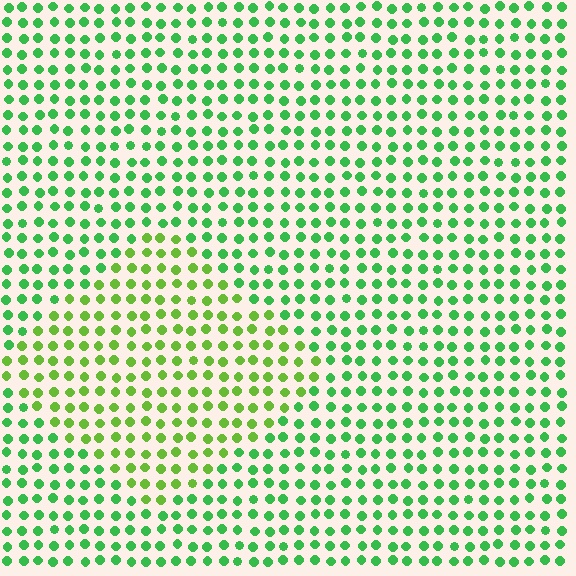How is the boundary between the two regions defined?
The boundary is defined purely by a slight shift in hue (about 32 degrees). Spacing, size, and orientation are identical on both sides.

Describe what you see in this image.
The image is filled with small green elements in a uniform arrangement. A diamond-shaped region is visible where the elements are tinted to a slightly different hue, forming a subtle color boundary.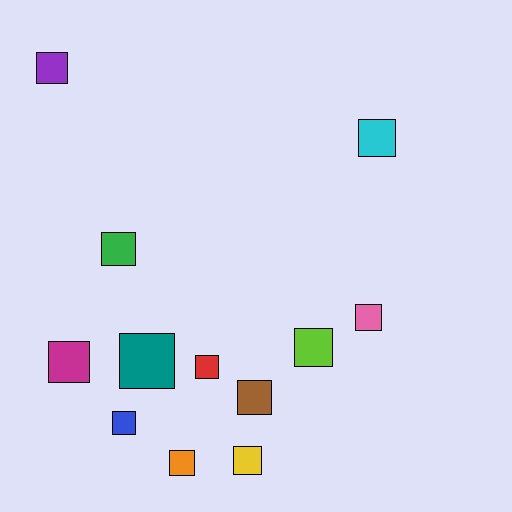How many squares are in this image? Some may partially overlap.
There are 12 squares.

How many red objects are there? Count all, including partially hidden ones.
There is 1 red object.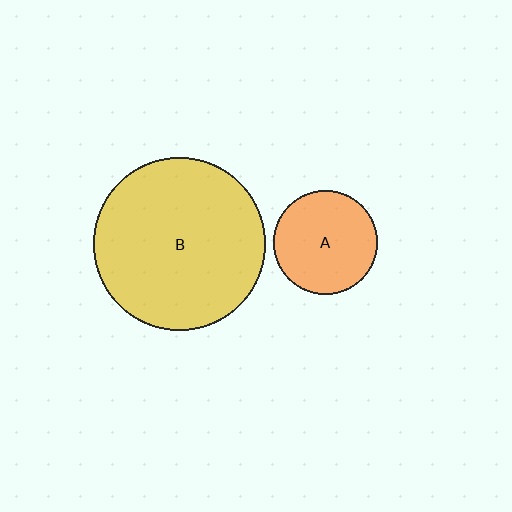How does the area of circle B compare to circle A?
Approximately 2.8 times.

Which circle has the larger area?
Circle B (yellow).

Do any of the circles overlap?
No, none of the circles overlap.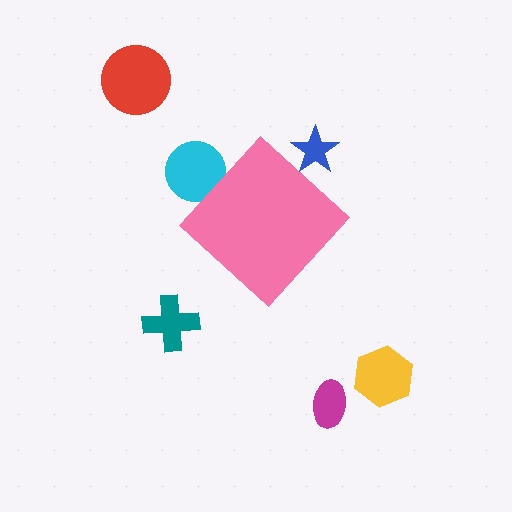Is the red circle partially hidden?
No, the red circle is fully visible.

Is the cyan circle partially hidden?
Yes, the cyan circle is partially hidden behind the pink diamond.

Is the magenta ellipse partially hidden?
No, the magenta ellipse is fully visible.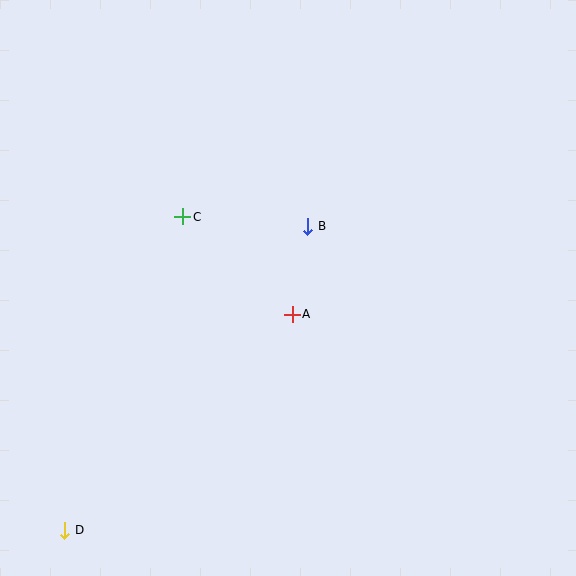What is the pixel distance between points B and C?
The distance between B and C is 125 pixels.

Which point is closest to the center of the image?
Point A at (292, 314) is closest to the center.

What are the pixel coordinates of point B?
Point B is at (308, 226).